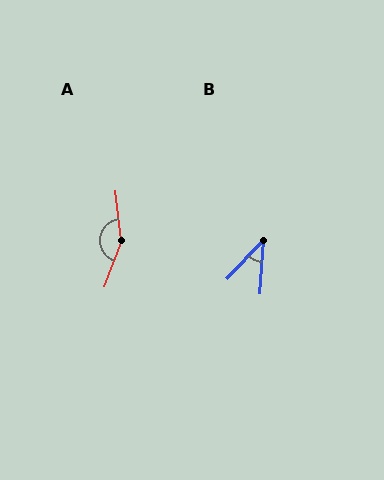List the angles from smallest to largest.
B (40°), A (153°).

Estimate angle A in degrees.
Approximately 153 degrees.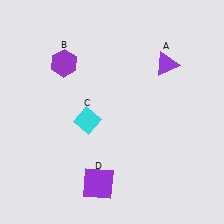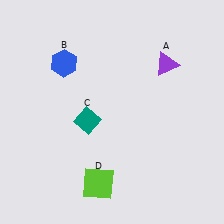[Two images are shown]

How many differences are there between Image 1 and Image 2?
There are 3 differences between the two images.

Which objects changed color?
B changed from purple to blue. C changed from cyan to teal. D changed from purple to lime.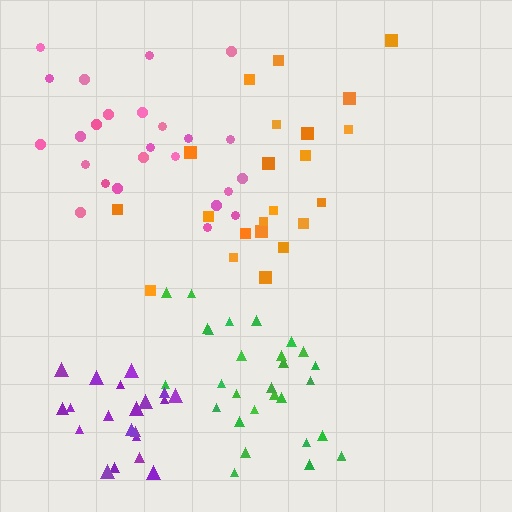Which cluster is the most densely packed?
Purple.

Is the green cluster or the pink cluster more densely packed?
Green.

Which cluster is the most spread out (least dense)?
Orange.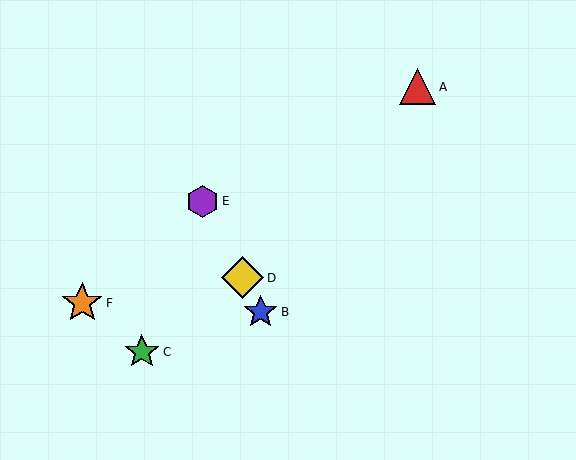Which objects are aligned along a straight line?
Objects B, D, E are aligned along a straight line.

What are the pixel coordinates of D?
Object D is at (243, 278).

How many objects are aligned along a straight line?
3 objects (B, D, E) are aligned along a straight line.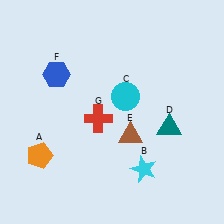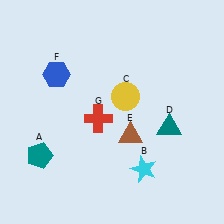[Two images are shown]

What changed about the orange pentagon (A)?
In Image 1, A is orange. In Image 2, it changed to teal.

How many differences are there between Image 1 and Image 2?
There are 2 differences between the two images.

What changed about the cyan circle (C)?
In Image 1, C is cyan. In Image 2, it changed to yellow.